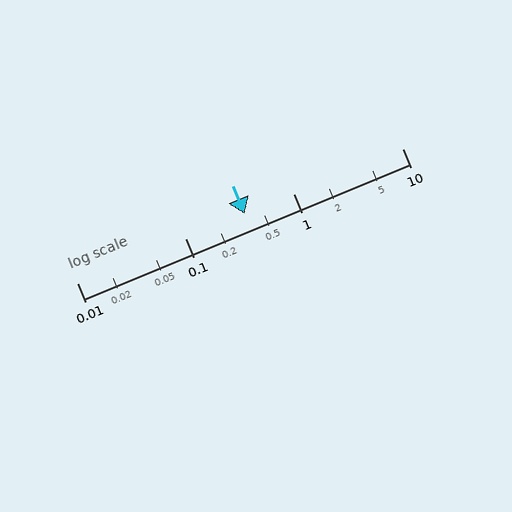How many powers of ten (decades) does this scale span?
The scale spans 3 decades, from 0.01 to 10.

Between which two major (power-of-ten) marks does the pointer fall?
The pointer is between 0.1 and 1.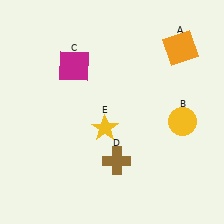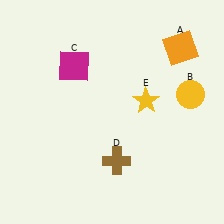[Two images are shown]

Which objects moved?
The objects that moved are: the yellow circle (B), the yellow star (E).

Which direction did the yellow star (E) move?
The yellow star (E) moved right.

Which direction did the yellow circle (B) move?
The yellow circle (B) moved up.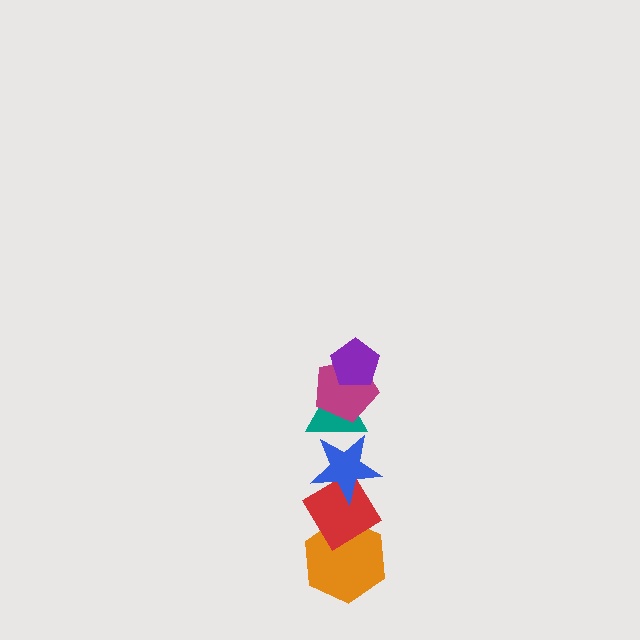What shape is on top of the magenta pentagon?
The purple pentagon is on top of the magenta pentagon.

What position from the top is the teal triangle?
The teal triangle is 3rd from the top.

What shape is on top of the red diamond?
The blue star is on top of the red diamond.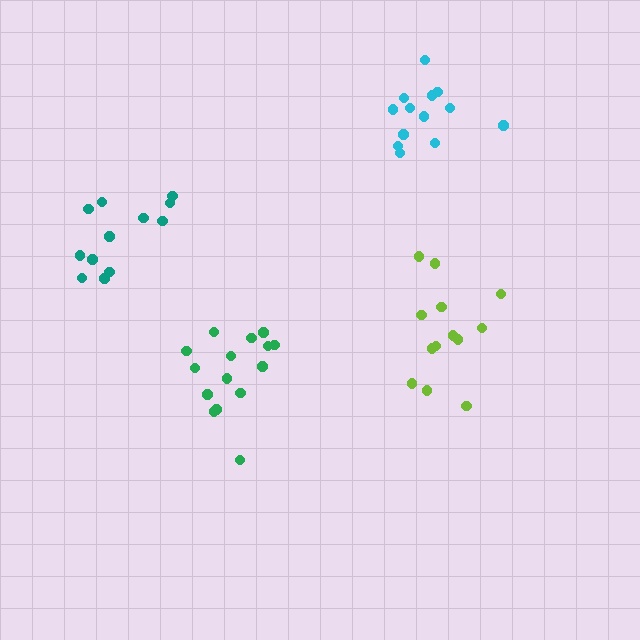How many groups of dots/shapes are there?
There are 4 groups.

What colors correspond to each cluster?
The clusters are colored: cyan, lime, green, teal.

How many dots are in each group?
Group 1: 13 dots, Group 2: 13 dots, Group 3: 15 dots, Group 4: 13 dots (54 total).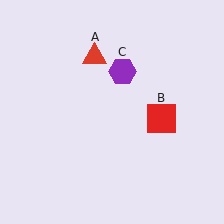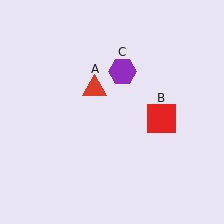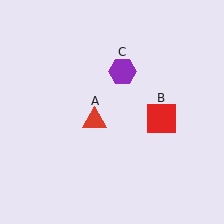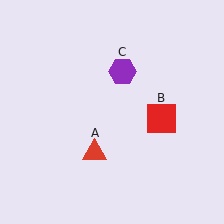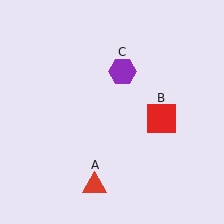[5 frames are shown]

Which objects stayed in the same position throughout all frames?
Red square (object B) and purple hexagon (object C) remained stationary.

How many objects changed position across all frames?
1 object changed position: red triangle (object A).